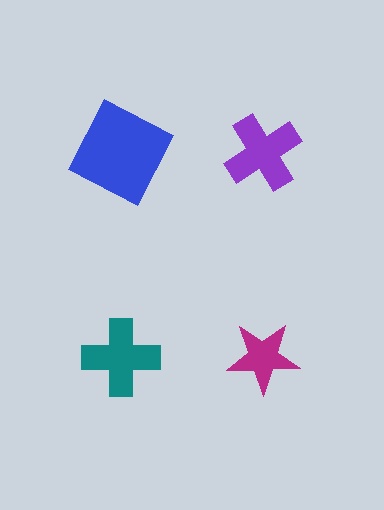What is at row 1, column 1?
A blue square.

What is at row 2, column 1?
A teal cross.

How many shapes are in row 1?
2 shapes.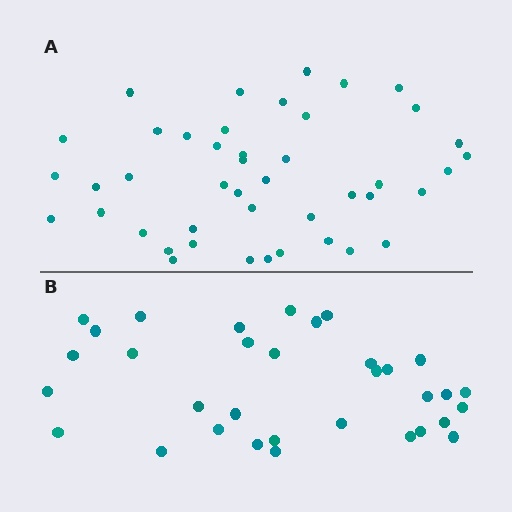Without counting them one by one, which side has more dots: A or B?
Region A (the top region) has more dots.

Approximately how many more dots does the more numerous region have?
Region A has roughly 12 or so more dots than region B.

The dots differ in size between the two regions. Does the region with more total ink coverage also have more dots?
No. Region B has more total ink coverage because its dots are larger, but region A actually contains more individual dots. Total area can be misleading — the number of items is what matters here.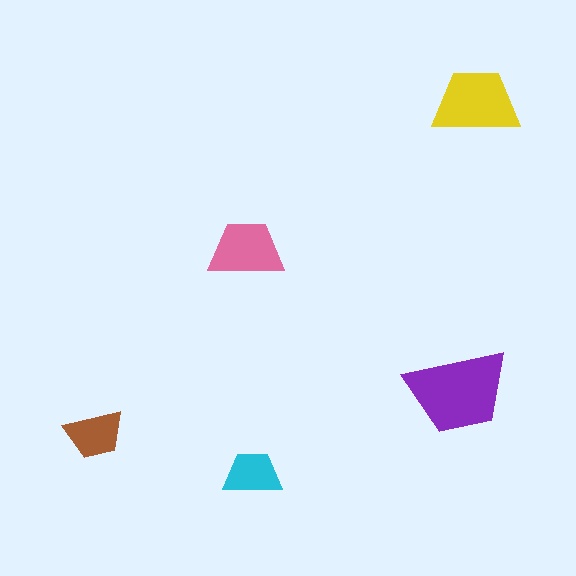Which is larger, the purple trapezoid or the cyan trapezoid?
The purple one.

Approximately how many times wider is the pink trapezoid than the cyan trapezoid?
About 1.5 times wider.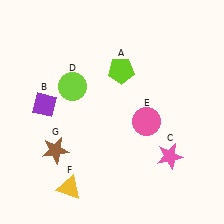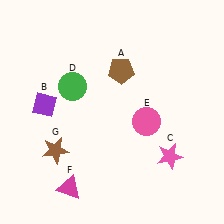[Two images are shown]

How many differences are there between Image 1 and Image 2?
There are 3 differences between the two images.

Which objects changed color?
A changed from lime to brown. D changed from lime to green. F changed from yellow to magenta.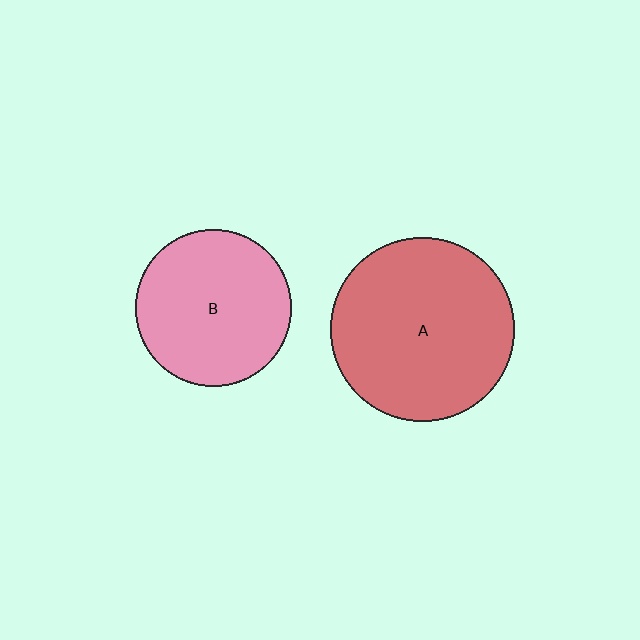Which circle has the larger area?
Circle A (red).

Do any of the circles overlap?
No, none of the circles overlap.